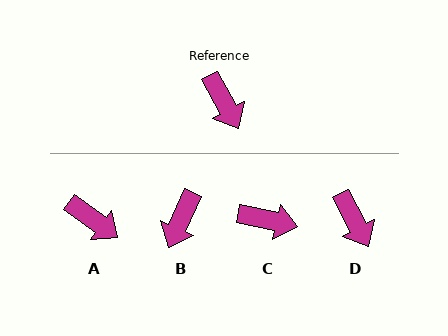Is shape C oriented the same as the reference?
No, it is off by about 49 degrees.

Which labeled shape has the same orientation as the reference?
D.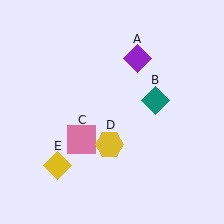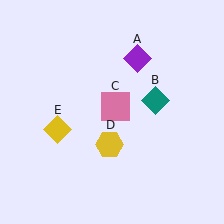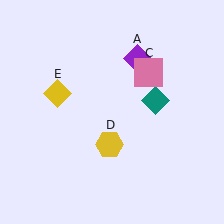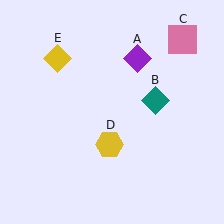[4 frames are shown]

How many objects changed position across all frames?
2 objects changed position: pink square (object C), yellow diamond (object E).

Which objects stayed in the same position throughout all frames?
Purple diamond (object A) and teal diamond (object B) and yellow hexagon (object D) remained stationary.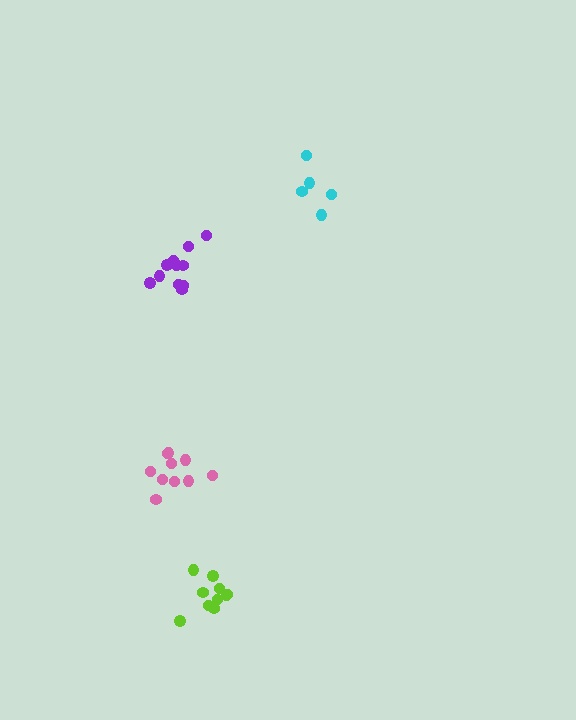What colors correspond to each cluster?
The clusters are colored: cyan, purple, pink, lime.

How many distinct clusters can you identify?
There are 4 distinct clusters.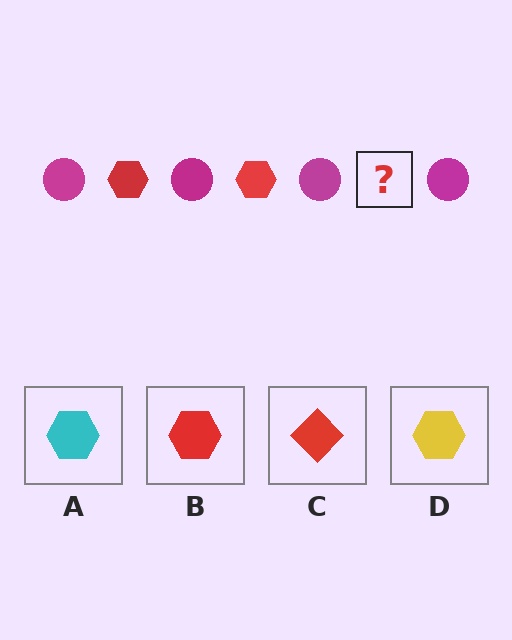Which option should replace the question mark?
Option B.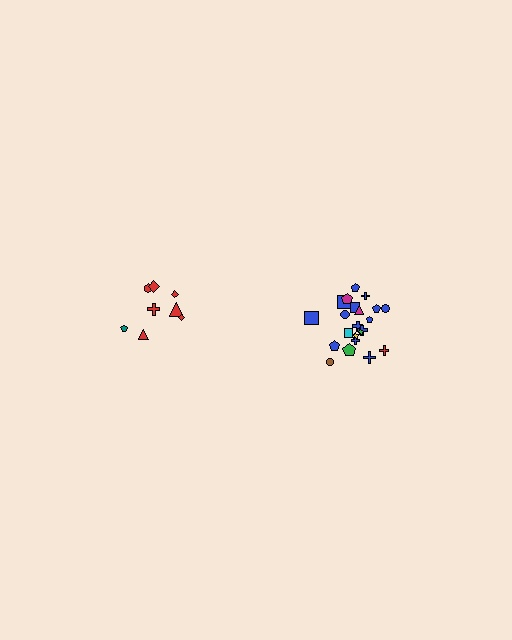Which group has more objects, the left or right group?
The right group.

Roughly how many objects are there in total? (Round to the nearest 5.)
Roughly 30 objects in total.